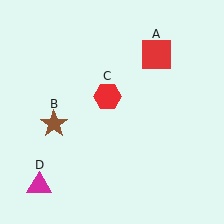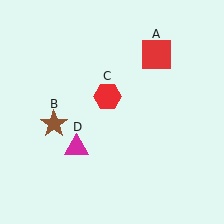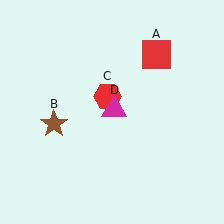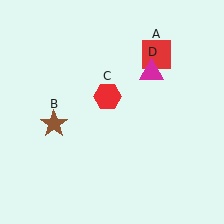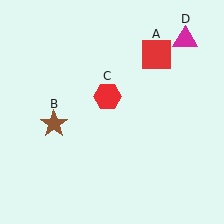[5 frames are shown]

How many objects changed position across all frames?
1 object changed position: magenta triangle (object D).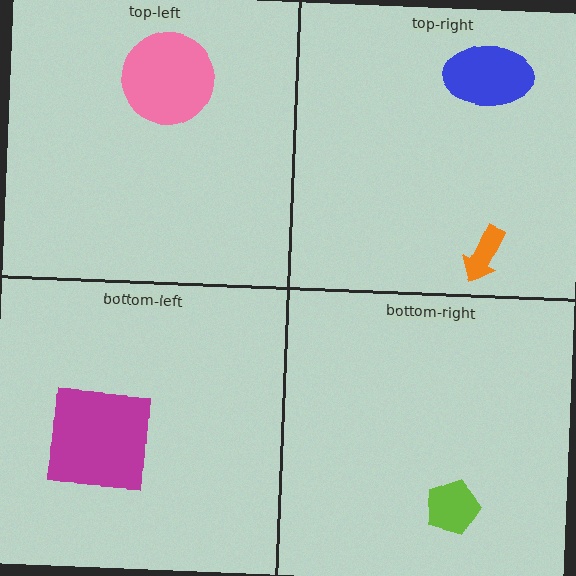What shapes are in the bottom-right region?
The lime pentagon.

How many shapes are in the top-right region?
2.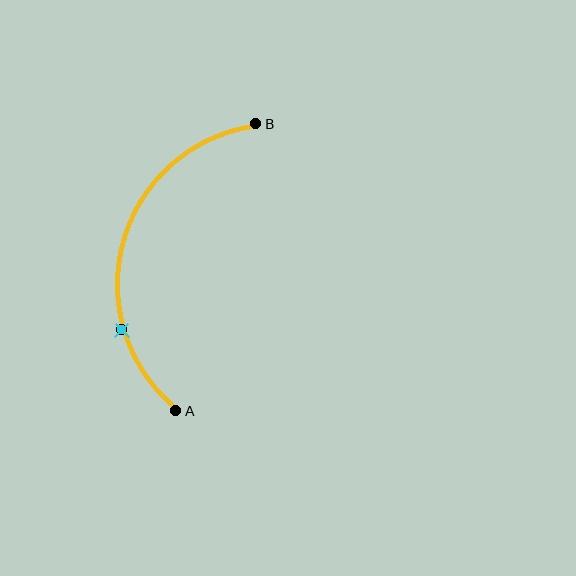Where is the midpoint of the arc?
The arc midpoint is the point on the curve farthest from the straight line joining A and B. It sits to the left of that line.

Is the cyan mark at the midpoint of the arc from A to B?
No. The cyan mark lies on the arc but is closer to endpoint A. The arc midpoint would be at the point on the curve equidistant along the arc from both A and B.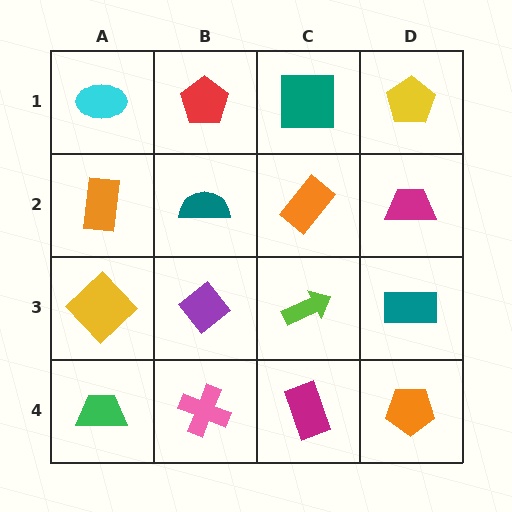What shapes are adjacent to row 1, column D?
A magenta trapezoid (row 2, column D), a teal square (row 1, column C).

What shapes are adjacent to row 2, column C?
A teal square (row 1, column C), a lime arrow (row 3, column C), a teal semicircle (row 2, column B), a magenta trapezoid (row 2, column D).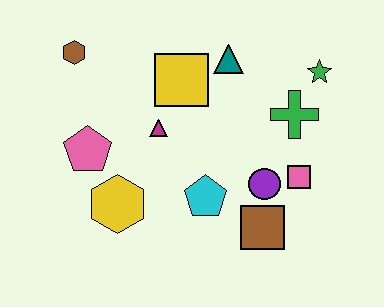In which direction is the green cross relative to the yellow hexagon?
The green cross is to the right of the yellow hexagon.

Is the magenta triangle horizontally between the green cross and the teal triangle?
No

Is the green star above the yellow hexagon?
Yes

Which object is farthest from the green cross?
The brown hexagon is farthest from the green cross.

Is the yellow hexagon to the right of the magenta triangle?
No